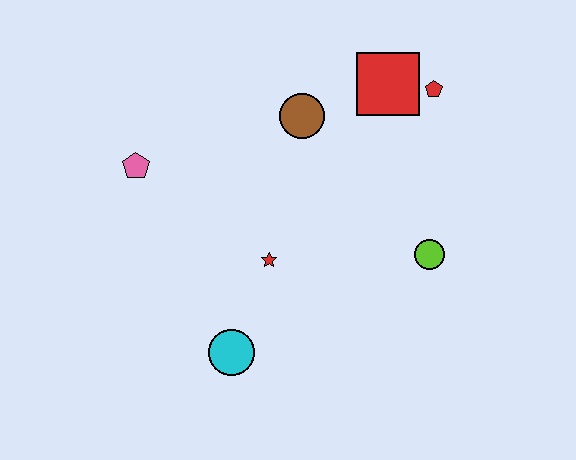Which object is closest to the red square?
The red pentagon is closest to the red square.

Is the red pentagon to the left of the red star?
No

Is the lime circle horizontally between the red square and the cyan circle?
No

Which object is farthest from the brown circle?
The cyan circle is farthest from the brown circle.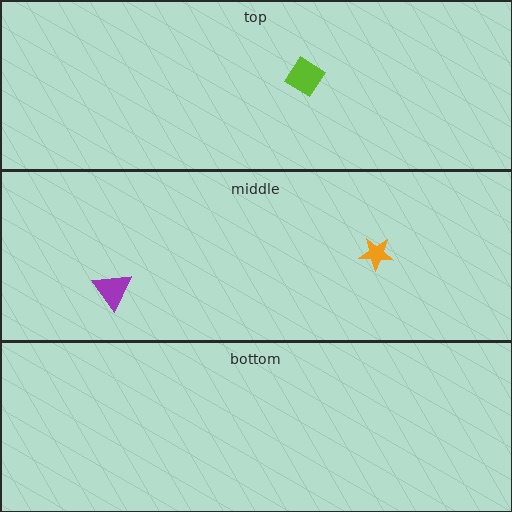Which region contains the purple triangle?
The middle region.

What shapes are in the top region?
The lime diamond.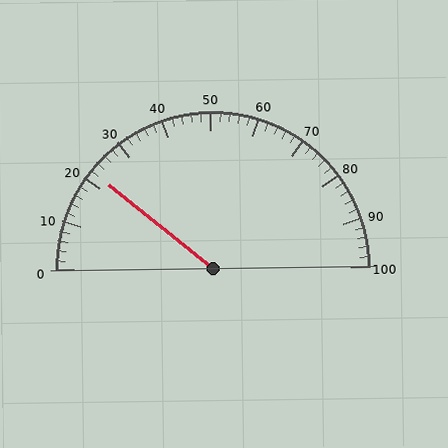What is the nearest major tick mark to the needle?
The nearest major tick mark is 20.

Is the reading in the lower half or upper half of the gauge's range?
The reading is in the lower half of the range (0 to 100).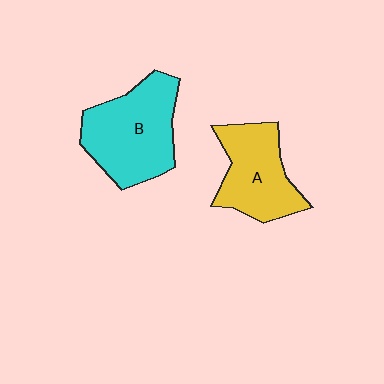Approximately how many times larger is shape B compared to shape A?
Approximately 1.3 times.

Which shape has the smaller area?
Shape A (yellow).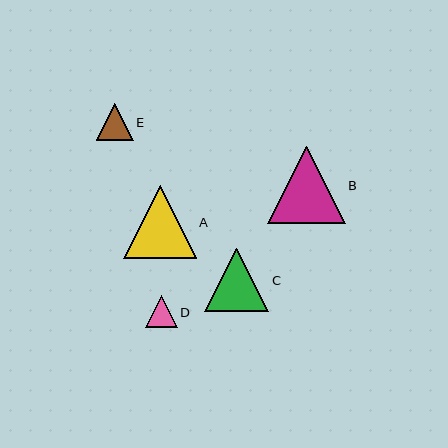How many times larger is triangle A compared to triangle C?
Triangle A is approximately 1.1 times the size of triangle C.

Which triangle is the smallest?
Triangle D is the smallest with a size of approximately 32 pixels.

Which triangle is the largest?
Triangle B is the largest with a size of approximately 77 pixels.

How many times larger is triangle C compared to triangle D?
Triangle C is approximately 2.0 times the size of triangle D.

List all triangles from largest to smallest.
From largest to smallest: B, A, C, E, D.